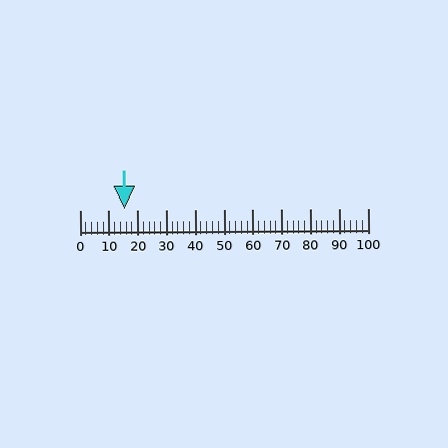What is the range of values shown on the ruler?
The ruler shows values from 0 to 100.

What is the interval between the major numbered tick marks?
The major tick marks are spaced 10 units apart.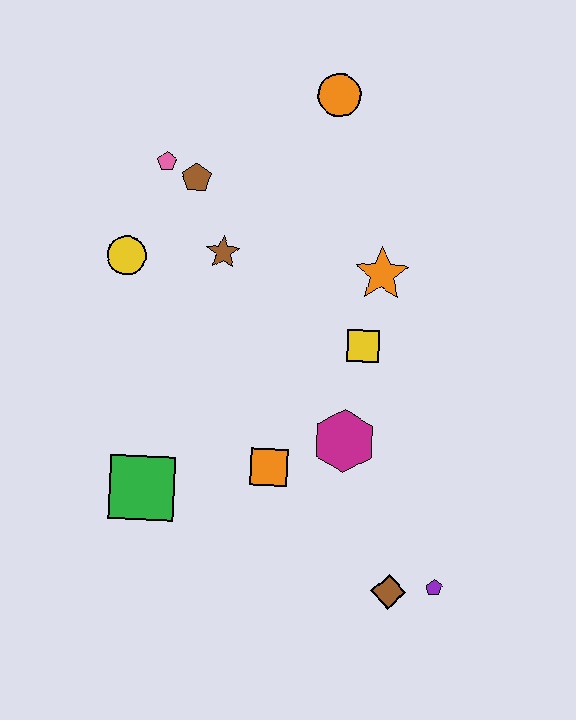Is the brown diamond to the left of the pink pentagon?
No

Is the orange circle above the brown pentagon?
Yes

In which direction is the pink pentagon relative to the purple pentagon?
The pink pentagon is above the purple pentagon.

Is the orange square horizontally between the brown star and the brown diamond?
Yes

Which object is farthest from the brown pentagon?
The purple pentagon is farthest from the brown pentagon.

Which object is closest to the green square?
The orange square is closest to the green square.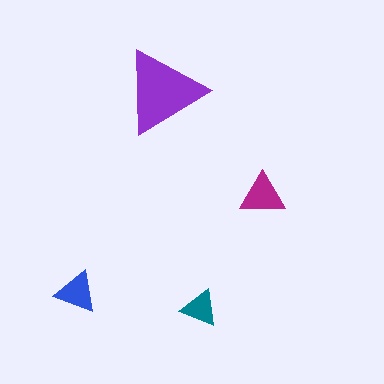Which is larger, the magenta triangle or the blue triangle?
The magenta one.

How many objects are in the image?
There are 4 objects in the image.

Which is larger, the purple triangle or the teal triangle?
The purple one.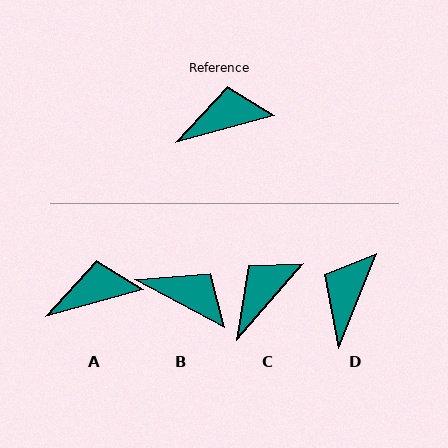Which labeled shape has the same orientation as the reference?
A.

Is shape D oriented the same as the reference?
No, it is off by about 53 degrees.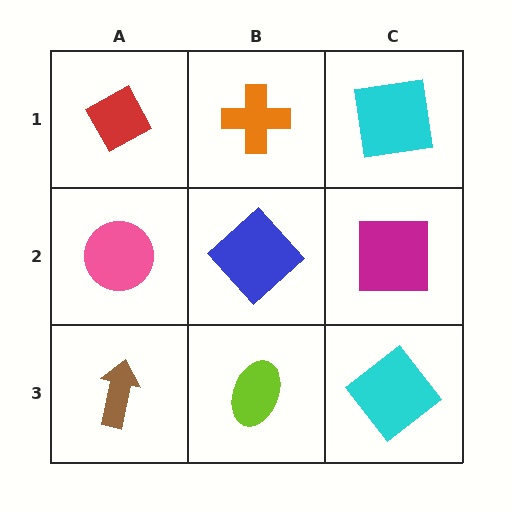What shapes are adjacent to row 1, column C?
A magenta square (row 2, column C), an orange cross (row 1, column B).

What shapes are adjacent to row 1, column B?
A blue diamond (row 2, column B), a red diamond (row 1, column A), a cyan square (row 1, column C).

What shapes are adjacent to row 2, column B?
An orange cross (row 1, column B), a lime ellipse (row 3, column B), a pink circle (row 2, column A), a magenta square (row 2, column C).